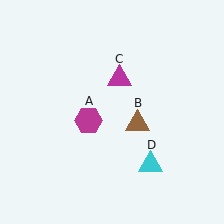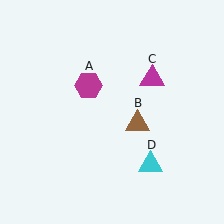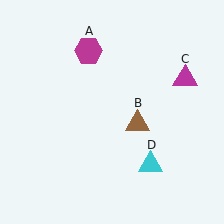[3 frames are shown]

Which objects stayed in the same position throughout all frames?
Brown triangle (object B) and cyan triangle (object D) remained stationary.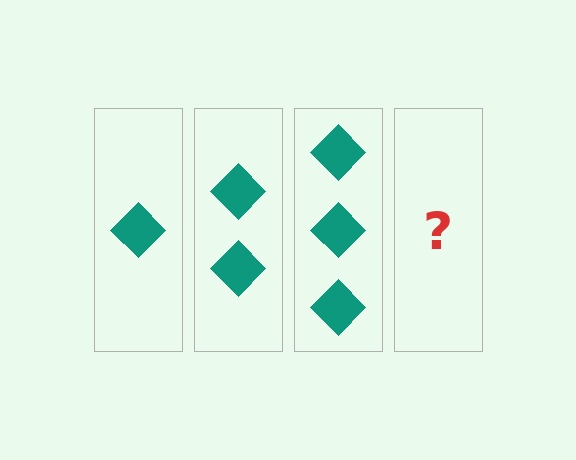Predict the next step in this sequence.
The next step is 4 diamonds.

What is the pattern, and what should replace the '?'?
The pattern is that each step adds one more diamond. The '?' should be 4 diamonds.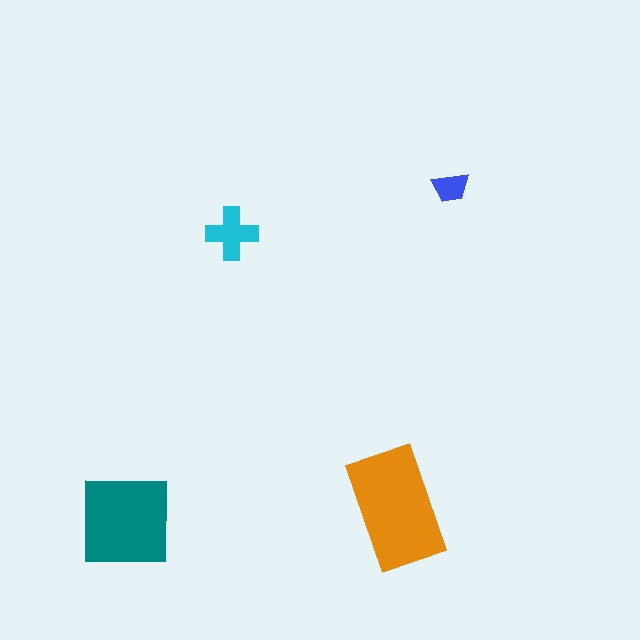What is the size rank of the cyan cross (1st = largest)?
3rd.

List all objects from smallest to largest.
The blue trapezoid, the cyan cross, the teal square, the orange rectangle.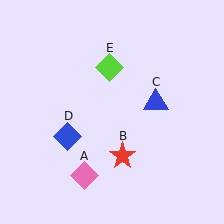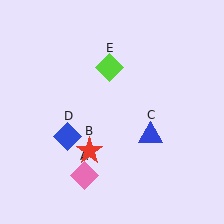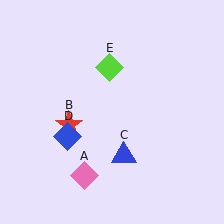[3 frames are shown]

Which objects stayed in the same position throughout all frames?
Pink diamond (object A) and blue diamond (object D) and lime diamond (object E) remained stationary.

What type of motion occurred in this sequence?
The red star (object B), blue triangle (object C) rotated clockwise around the center of the scene.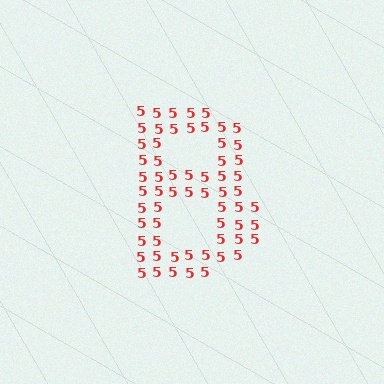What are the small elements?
The small elements are digit 5's.